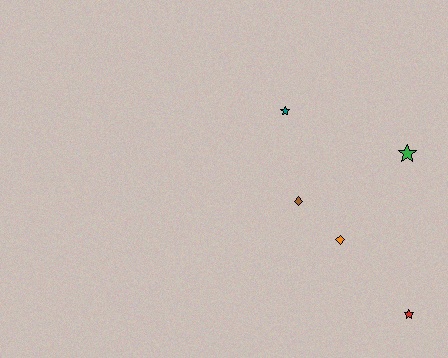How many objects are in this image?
There are 5 objects.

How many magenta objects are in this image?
There are no magenta objects.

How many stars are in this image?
There are 3 stars.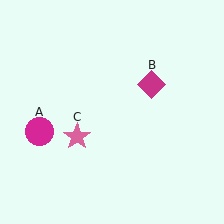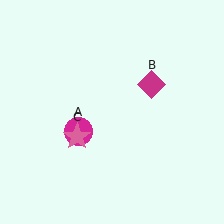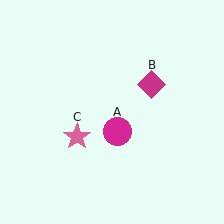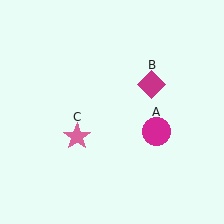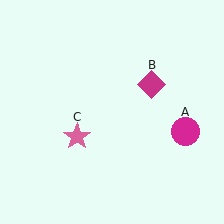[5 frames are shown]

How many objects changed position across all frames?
1 object changed position: magenta circle (object A).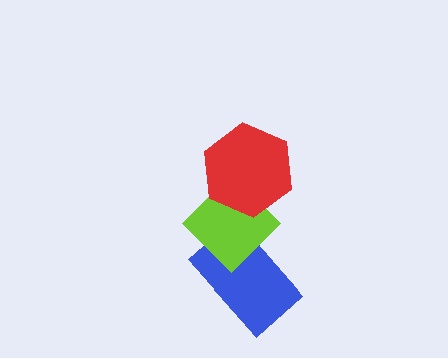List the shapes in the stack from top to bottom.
From top to bottom: the red hexagon, the lime diamond, the blue rectangle.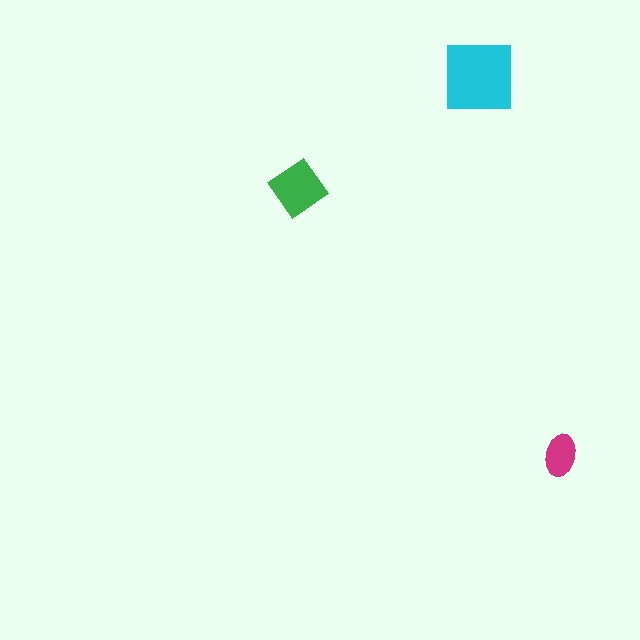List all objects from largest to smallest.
The cyan square, the green diamond, the magenta ellipse.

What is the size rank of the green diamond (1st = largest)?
2nd.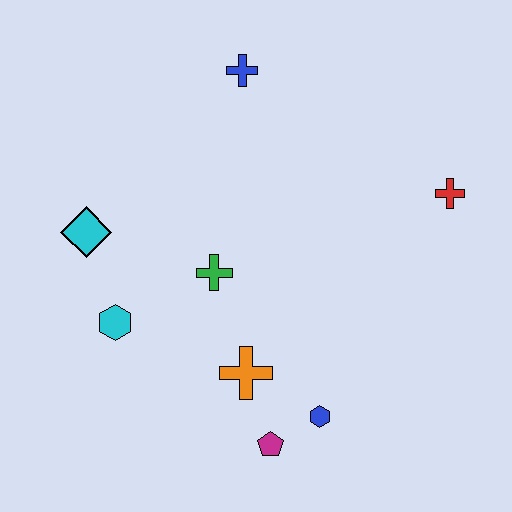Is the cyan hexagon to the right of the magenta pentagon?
No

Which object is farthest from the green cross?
The red cross is farthest from the green cross.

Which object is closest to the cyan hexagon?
The cyan diamond is closest to the cyan hexagon.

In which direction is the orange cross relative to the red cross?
The orange cross is to the left of the red cross.